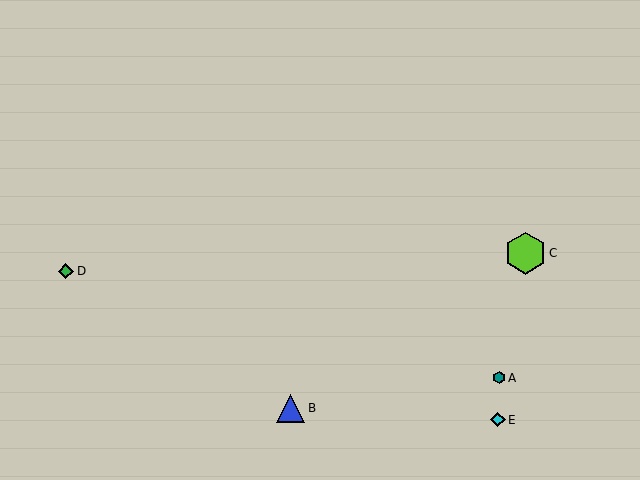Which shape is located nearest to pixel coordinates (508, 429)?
The cyan diamond (labeled E) at (498, 420) is nearest to that location.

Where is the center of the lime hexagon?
The center of the lime hexagon is at (526, 253).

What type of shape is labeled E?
Shape E is a cyan diamond.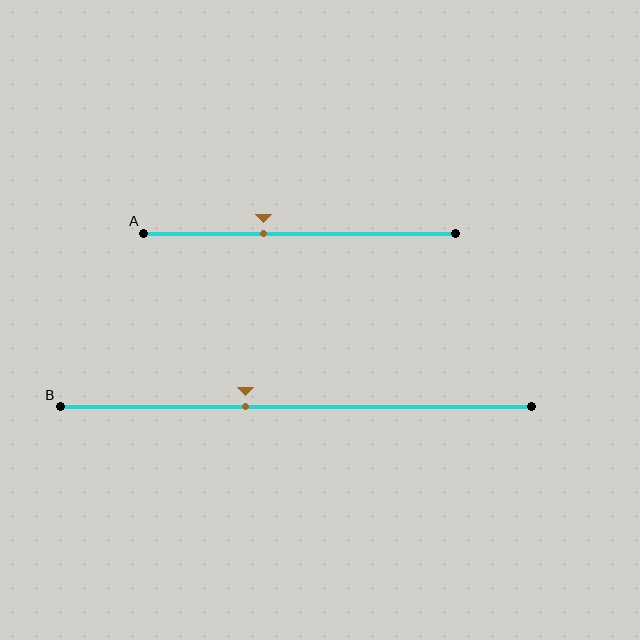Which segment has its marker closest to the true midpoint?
Segment B has its marker closest to the true midpoint.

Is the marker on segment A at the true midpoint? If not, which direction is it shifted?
No, the marker on segment A is shifted to the left by about 12% of the segment length.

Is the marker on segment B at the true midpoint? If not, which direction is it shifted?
No, the marker on segment B is shifted to the left by about 11% of the segment length.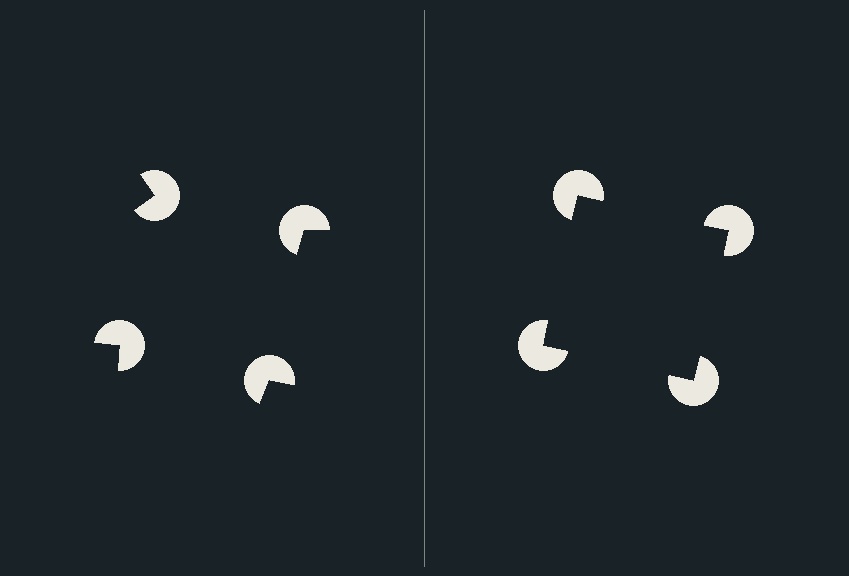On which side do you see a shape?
An illusory square appears on the right side. On the left side the wedge cuts are rotated, so no coherent shape forms.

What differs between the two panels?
The pac-man discs are positioned identically on both sides; only the wedge orientations differ. On the right they align to a square; on the left they are misaligned.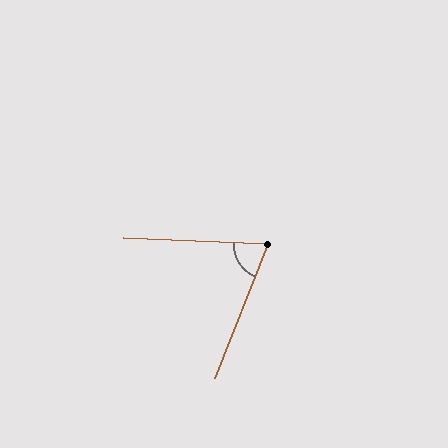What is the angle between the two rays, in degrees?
Approximately 71 degrees.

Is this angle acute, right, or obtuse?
It is acute.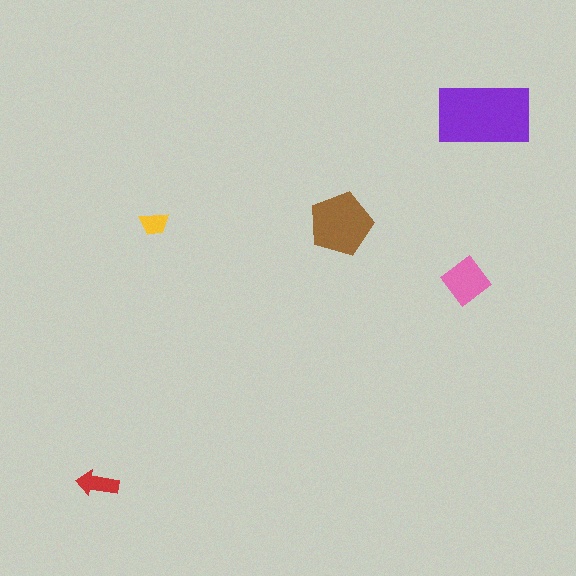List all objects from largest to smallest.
The purple rectangle, the brown pentagon, the pink diamond, the red arrow, the yellow trapezoid.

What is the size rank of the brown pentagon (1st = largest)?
2nd.